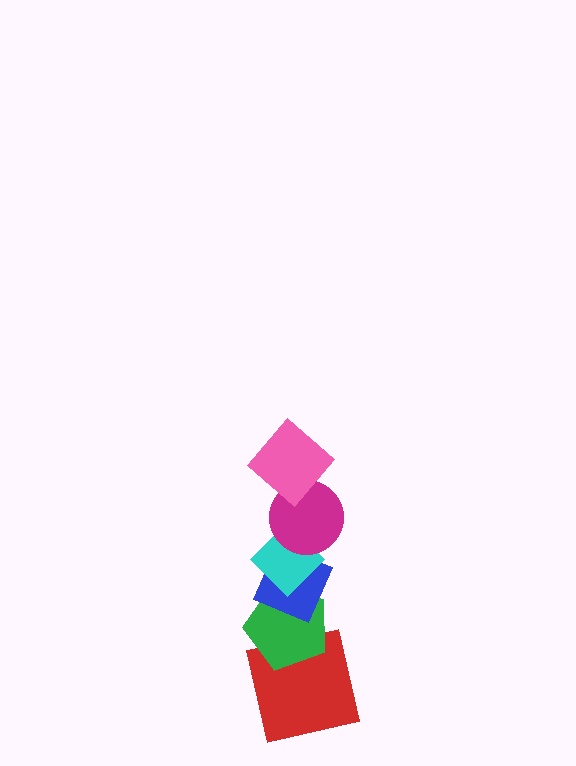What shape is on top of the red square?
The green pentagon is on top of the red square.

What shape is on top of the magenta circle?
The pink diamond is on top of the magenta circle.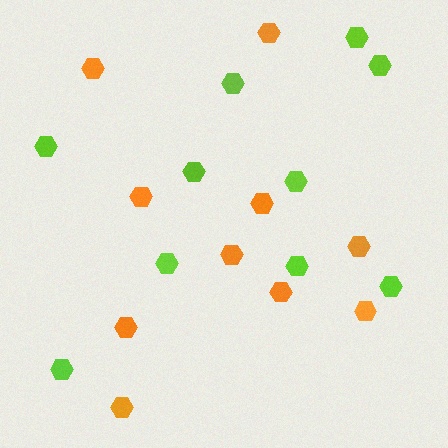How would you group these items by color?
There are 2 groups: one group of lime hexagons (10) and one group of orange hexagons (10).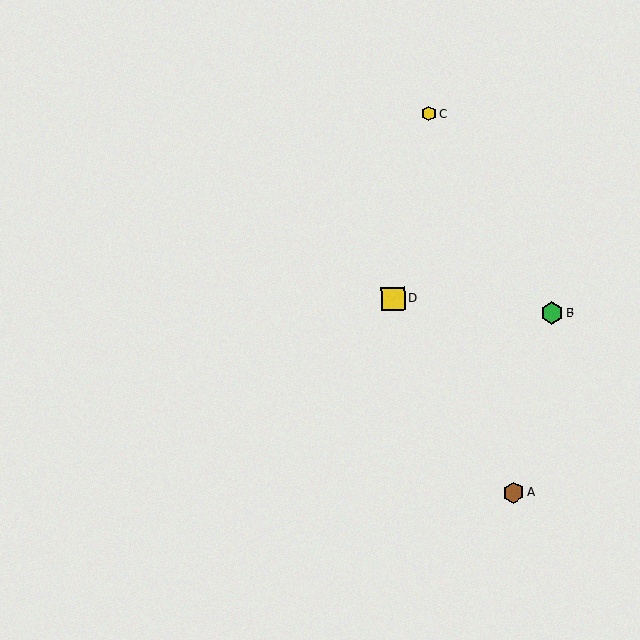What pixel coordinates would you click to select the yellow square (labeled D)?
Click at (393, 298) to select the yellow square D.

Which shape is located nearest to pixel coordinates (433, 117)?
The yellow hexagon (labeled C) at (429, 114) is nearest to that location.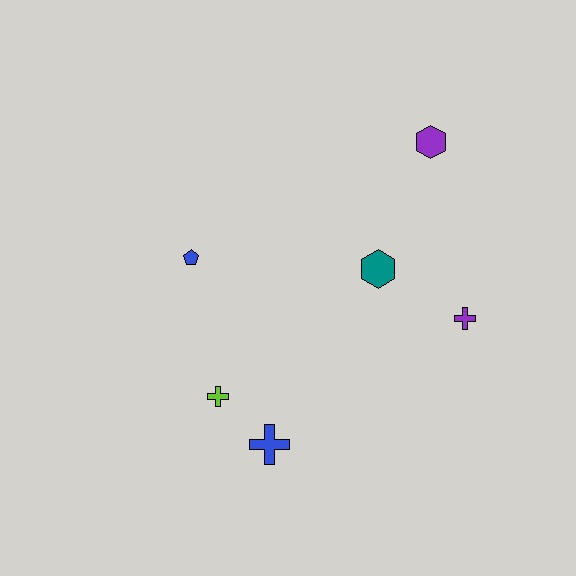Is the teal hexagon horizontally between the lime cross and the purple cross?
Yes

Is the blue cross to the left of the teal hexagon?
Yes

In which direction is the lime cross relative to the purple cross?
The lime cross is to the left of the purple cross.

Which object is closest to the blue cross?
The lime cross is closest to the blue cross.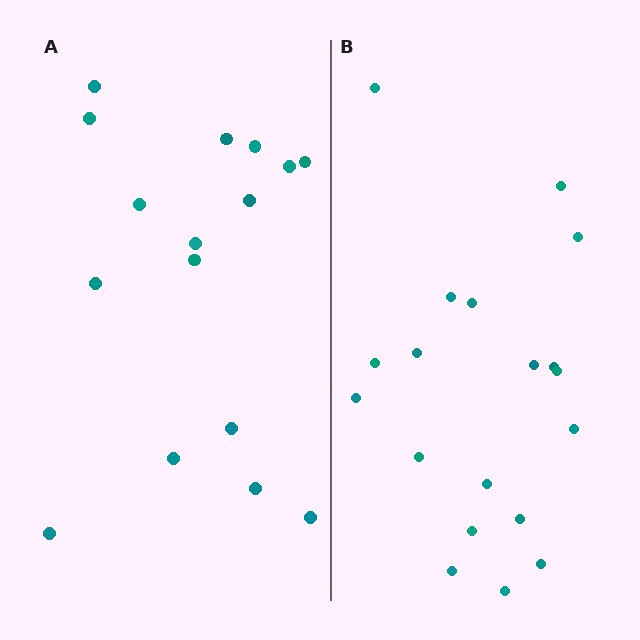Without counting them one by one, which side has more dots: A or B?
Region B (the right region) has more dots.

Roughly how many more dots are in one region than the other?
Region B has just a few more — roughly 2 or 3 more dots than region A.